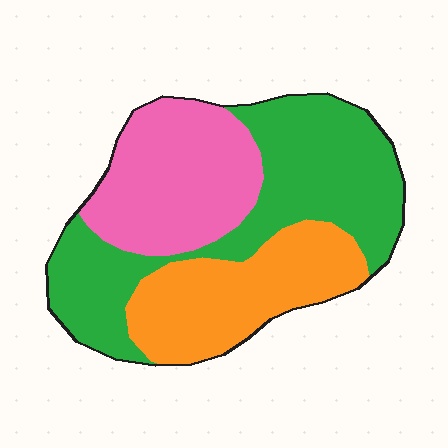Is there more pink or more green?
Green.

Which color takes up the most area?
Green, at roughly 45%.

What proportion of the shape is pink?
Pink covers about 30% of the shape.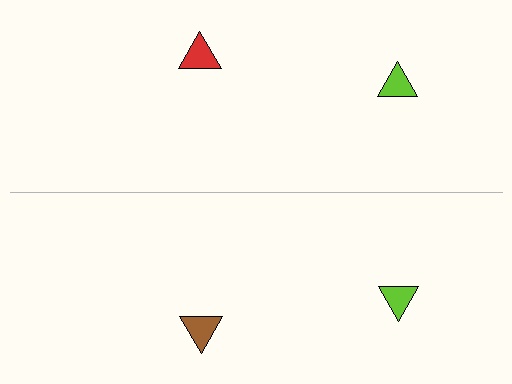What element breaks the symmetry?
The brown triangle on the bottom side breaks the symmetry — its mirror counterpart is red.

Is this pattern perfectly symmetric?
No, the pattern is not perfectly symmetric. The brown triangle on the bottom side breaks the symmetry — its mirror counterpart is red.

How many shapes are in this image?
There are 4 shapes in this image.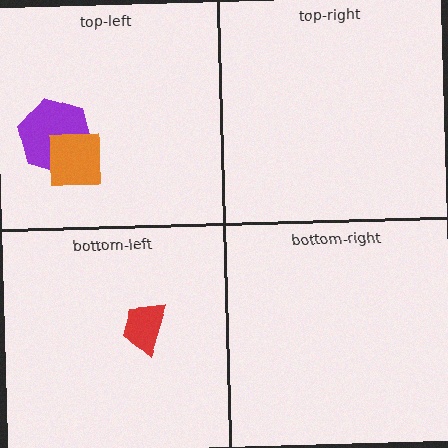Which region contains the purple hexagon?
The top-left region.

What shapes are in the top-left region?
The purple hexagon, the orange square.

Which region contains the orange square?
The top-left region.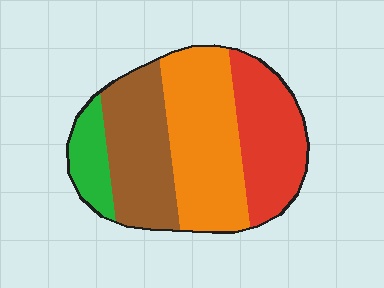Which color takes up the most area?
Orange, at roughly 35%.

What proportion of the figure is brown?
Brown takes up between a quarter and a half of the figure.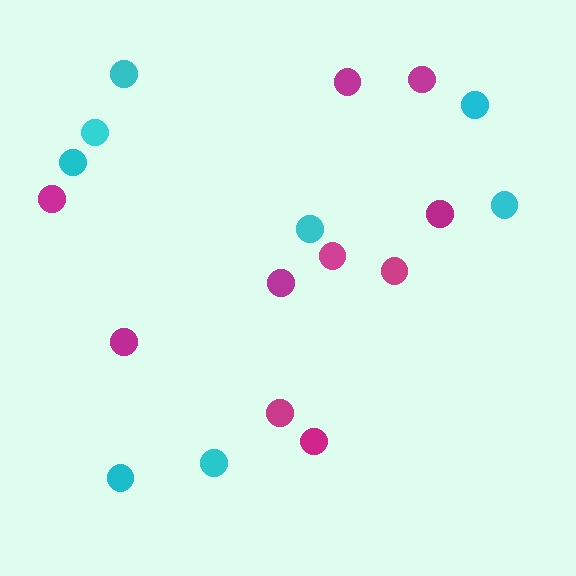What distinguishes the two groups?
There are 2 groups: one group of magenta circles (10) and one group of cyan circles (8).